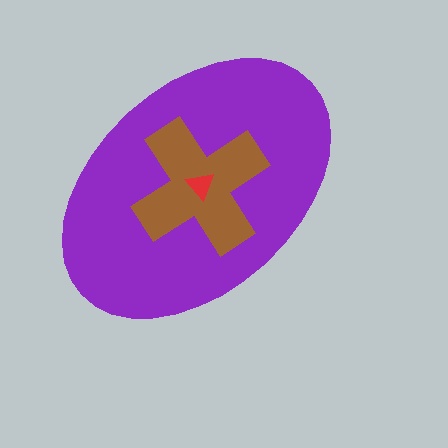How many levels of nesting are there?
3.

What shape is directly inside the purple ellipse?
The brown cross.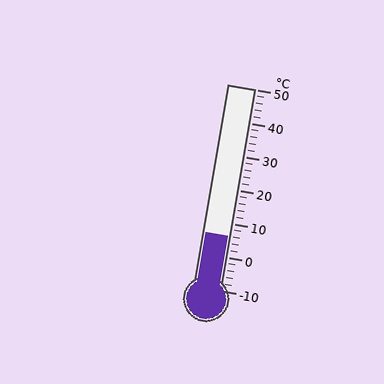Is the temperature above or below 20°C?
The temperature is below 20°C.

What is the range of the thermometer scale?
The thermometer scale ranges from -10°C to 50°C.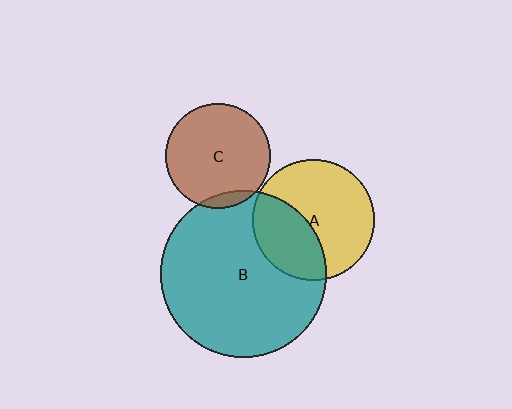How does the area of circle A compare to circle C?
Approximately 1.3 times.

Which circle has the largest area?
Circle B (teal).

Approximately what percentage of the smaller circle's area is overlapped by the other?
Approximately 35%.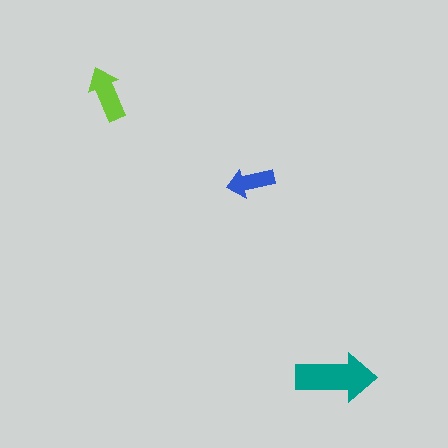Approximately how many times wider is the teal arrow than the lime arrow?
About 1.5 times wider.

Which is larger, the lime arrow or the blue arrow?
The lime one.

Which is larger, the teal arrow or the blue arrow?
The teal one.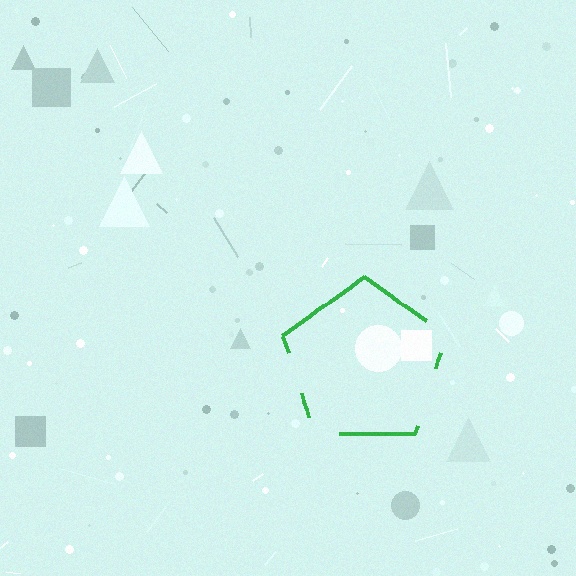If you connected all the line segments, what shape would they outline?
They would outline a pentagon.